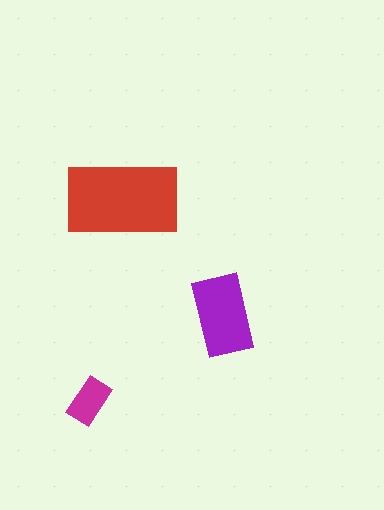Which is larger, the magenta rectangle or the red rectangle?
The red one.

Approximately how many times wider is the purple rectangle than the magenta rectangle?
About 1.5 times wider.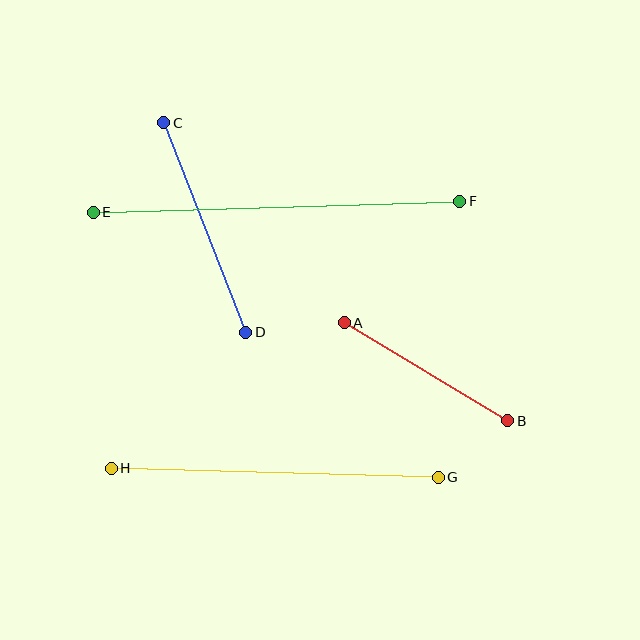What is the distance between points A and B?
The distance is approximately 191 pixels.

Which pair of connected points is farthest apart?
Points E and F are farthest apart.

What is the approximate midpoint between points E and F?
The midpoint is at approximately (277, 207) pixels.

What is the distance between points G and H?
The distance is approximately 327 pixels.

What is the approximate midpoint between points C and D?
The midpoint is at approximately (205, 228) pixels.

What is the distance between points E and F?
The distance is approximately 367 pixels.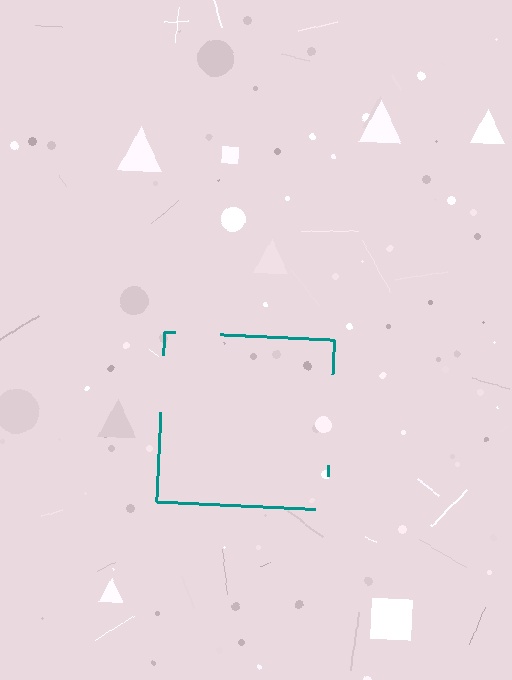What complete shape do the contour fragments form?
The contour fragments form a square.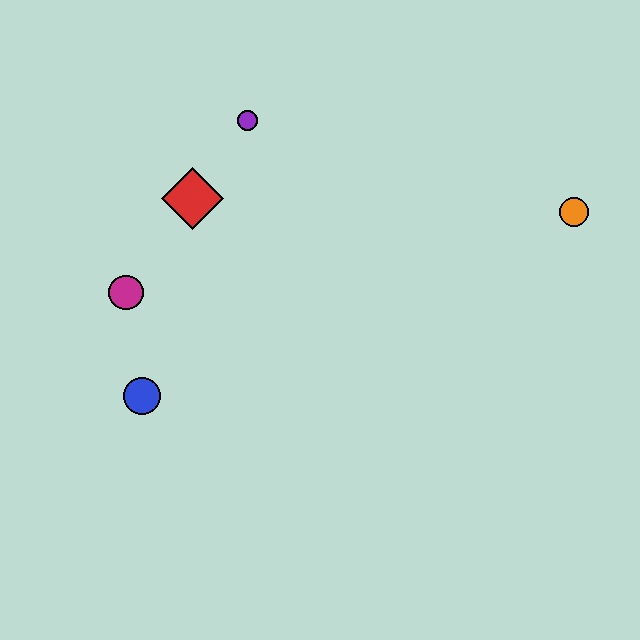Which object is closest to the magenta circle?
The blue circle is closest to the magenta circle.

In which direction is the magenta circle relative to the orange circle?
The magenta circle is to the left of the orange circle.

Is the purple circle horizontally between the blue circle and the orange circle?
Yes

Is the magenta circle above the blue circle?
Yes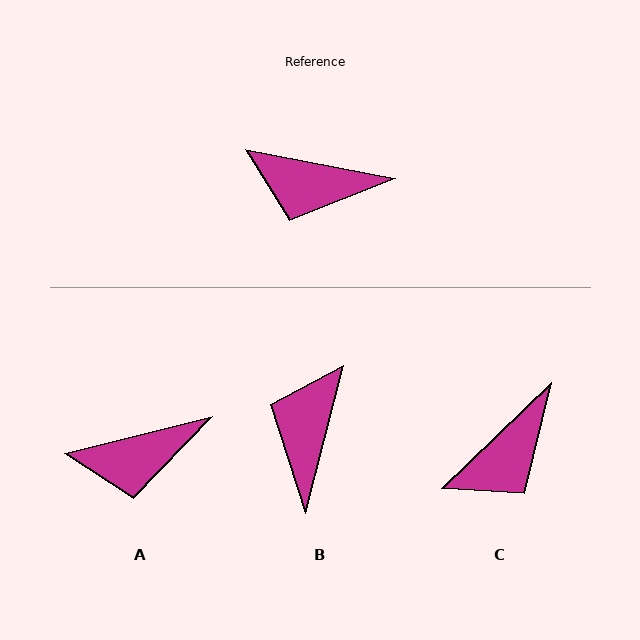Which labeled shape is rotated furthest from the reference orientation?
B, about 94 degrees away.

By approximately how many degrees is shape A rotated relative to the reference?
Approximately 25 degrees counter-clockwise.